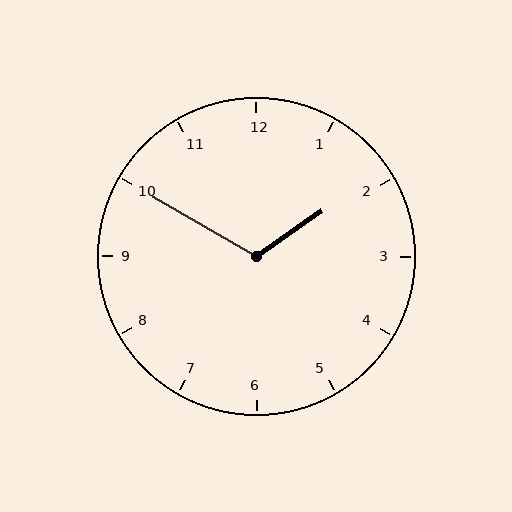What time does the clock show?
1:50.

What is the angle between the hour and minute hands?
Approximately 115 degrees.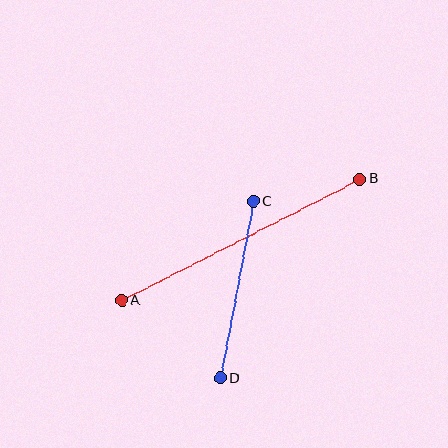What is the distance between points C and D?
The distance is approximately 180 pixels.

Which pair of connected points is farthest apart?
Points A and B are farthest apart.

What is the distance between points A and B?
The distance is approximately 267 pixels.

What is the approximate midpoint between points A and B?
The midpoint is at approximately (240, 240) pixels.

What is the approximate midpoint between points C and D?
The midpoint is at approximately (237, 290) pixels.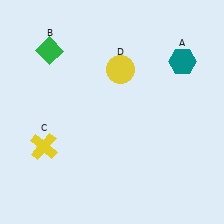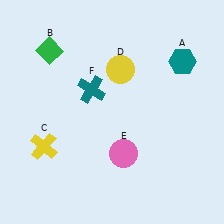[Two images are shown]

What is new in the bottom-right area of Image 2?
A pink circle (E) was added in the bottom-right area of Image 2.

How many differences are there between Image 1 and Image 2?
There are 2 differences between the two images.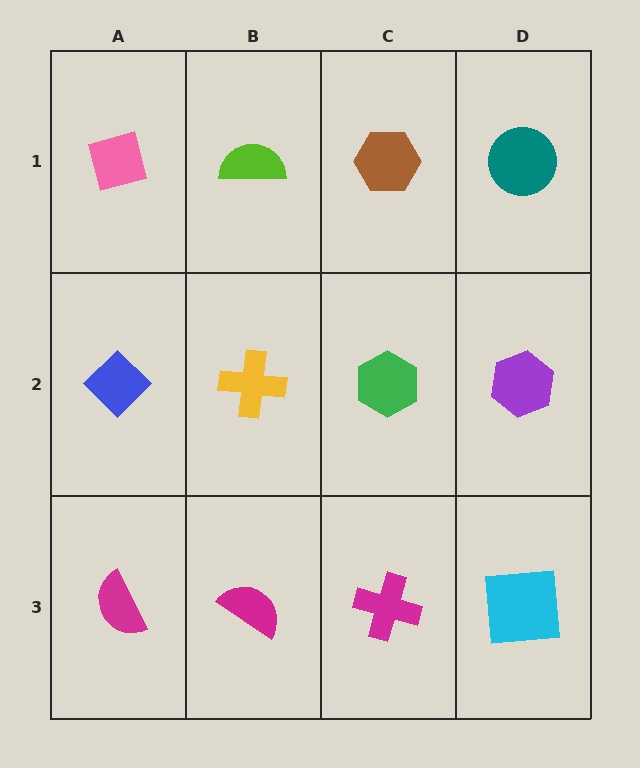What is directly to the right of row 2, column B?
A green hexagon.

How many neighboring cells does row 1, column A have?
2.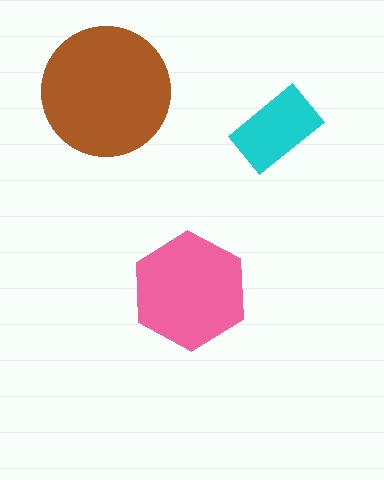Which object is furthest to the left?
The brown circle is leftmost.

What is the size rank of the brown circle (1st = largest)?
1st.